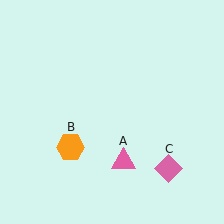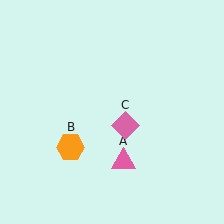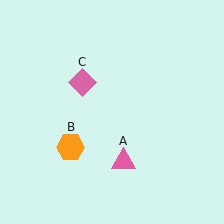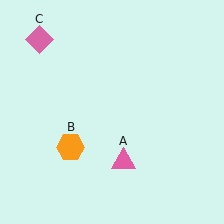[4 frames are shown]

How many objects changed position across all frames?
1 object changed position: pink diamond (object C).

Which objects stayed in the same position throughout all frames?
Pink triangle (object A) and orange hexagon (object B) remained stationary.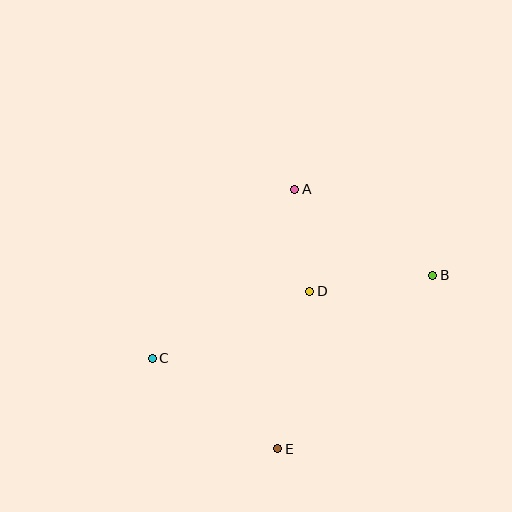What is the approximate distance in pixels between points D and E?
The distance between D and E is approximately 161 pixels.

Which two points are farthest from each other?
Points B and C are farthest from each other.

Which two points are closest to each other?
Points A and D are closest to each other.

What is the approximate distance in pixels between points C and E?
The distance between C and E is approximately 155 pixels.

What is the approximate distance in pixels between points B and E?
The distance between B and E is approximately 233 pixels.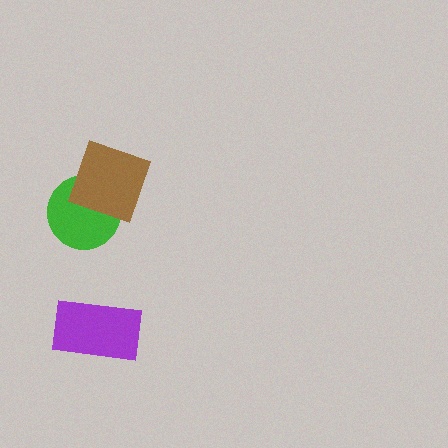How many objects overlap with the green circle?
1 object overlaps with the green circle.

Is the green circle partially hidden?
Yes, it is partially covered by another shape.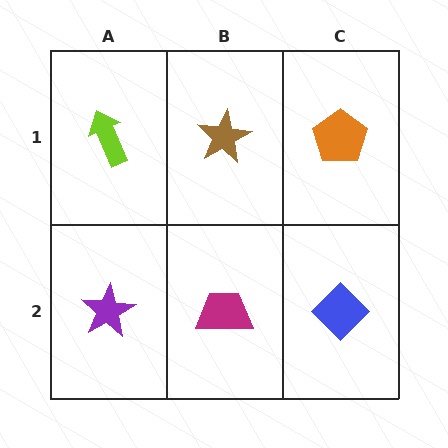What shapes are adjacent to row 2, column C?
An orange pentagon (row 1, column C), a magenta trapezoid (row 2, column B).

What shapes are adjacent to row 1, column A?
A purple star (row 2, column A), a brown star (row 1, column B).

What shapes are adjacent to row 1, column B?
A magenta trapezoid (row 2, column B), a lime arrow (row 1, column A), an orange pentagon (row 1, column C).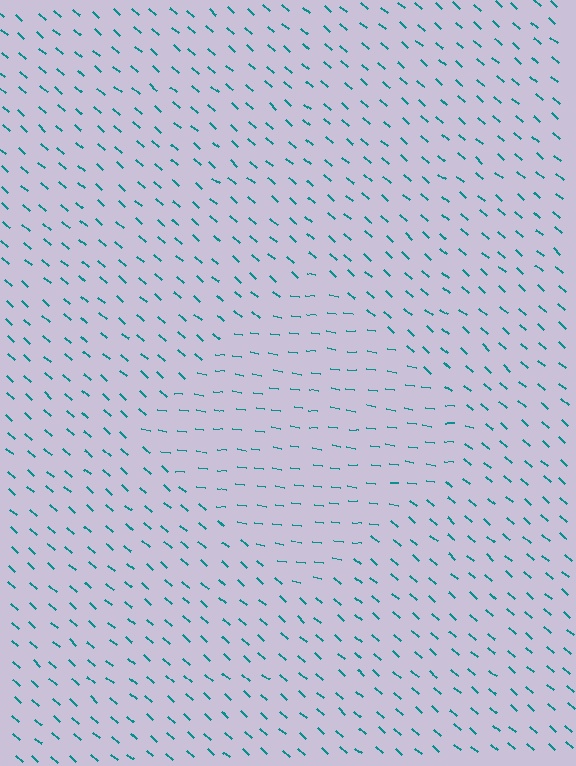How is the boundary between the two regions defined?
The boundary is defined purely by a change in line orientation (approximately 33 degrees difference). All lines are the same color and thickness.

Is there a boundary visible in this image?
Yes, there is a texture boundary formed by a change in line orientation.